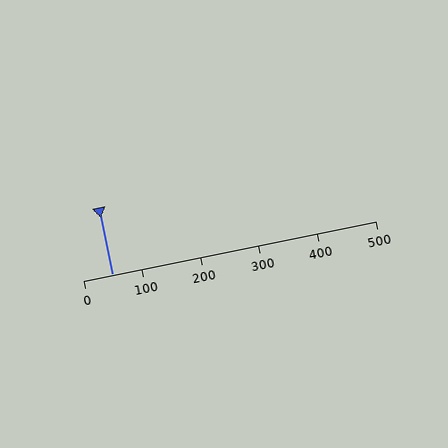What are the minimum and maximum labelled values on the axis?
The axis runs from 0 to 500.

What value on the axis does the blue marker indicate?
The marker indicates approximately 50.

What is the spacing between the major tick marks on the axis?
The major ticks are spaced 100 apart.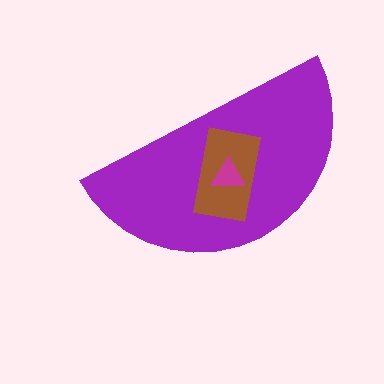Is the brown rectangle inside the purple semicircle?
Yes.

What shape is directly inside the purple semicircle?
The brown rectangle.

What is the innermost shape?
The magenta triangle.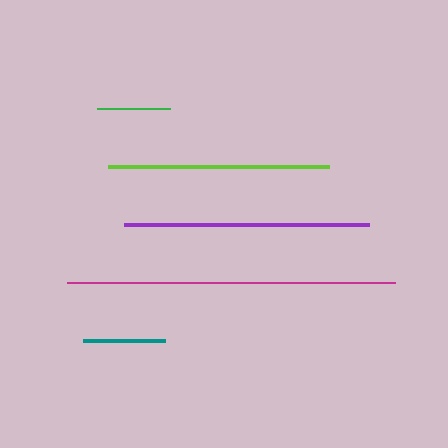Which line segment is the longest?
The magenta line is the longest at approximately 328 pixels.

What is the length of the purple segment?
The purple segment is approximately 245 pixels long.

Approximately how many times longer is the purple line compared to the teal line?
The purple line is approximately 3.0 times the length of the teal line.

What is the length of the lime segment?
The lime segment is approximately 221 pixels long.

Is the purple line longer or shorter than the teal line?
The purple line is longer than the teal line.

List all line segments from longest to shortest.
From longest to shortest: magenta, purple, lime, teal, green.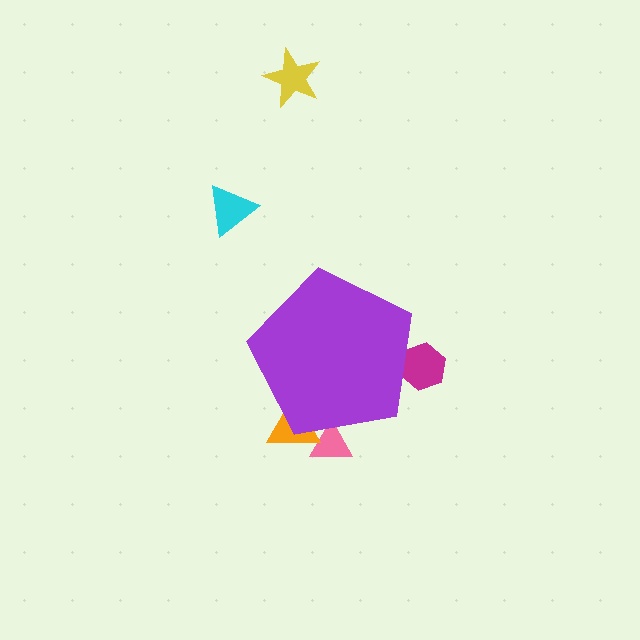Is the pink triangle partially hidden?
Yes, the pink triangle is partially hidden behind the purple pentagon.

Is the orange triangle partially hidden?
Yes, the orange triangle is partially hidden behind the purple pentagon.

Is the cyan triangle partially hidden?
No, the cyan triangle is fully visible.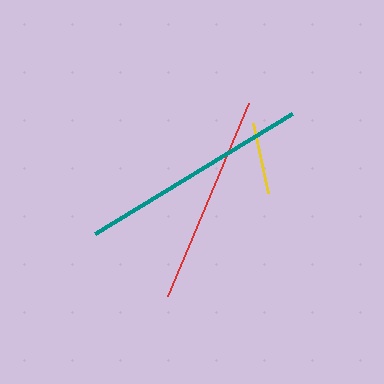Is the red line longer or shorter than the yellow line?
The red line is longer than the yellow line.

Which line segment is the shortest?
The yellow line is the shortest at approximately 71 pixels.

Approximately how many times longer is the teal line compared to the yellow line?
The teal line is approximately 3.3 times the length of the yellow line.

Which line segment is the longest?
The teal line is the longest at approximately 231 pixels.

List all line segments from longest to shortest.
From longest to shortest: teal, red, yellow.